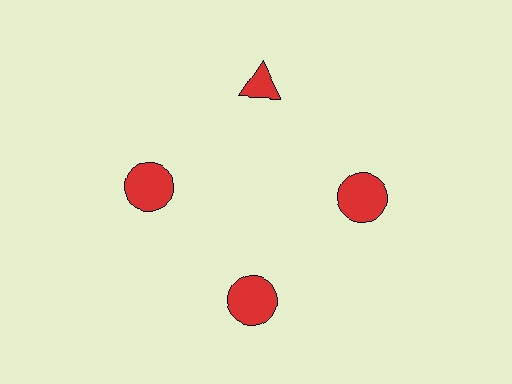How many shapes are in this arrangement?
There are 4 shapes arranged in a ring pattern.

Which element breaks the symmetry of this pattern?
The red triangle at roughly the 12 o'clock position breaks the symmetry. All other shapes are red circles.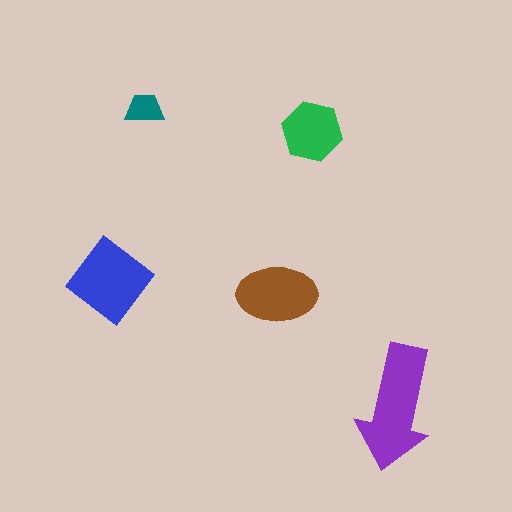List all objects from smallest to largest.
The teal trapezoid, the green hexagon, the brown ellipse, the blue diamond, the purple arrow.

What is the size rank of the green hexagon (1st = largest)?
4th.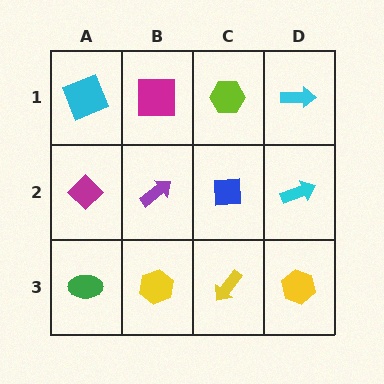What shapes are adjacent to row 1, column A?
A magenta diamond (row 2, column A), a magenta square (row 1, column B).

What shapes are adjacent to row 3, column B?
A purple arrow (row 2, column B), a green ellipse (row 3, column A), a yellow arrow (row 3, column C).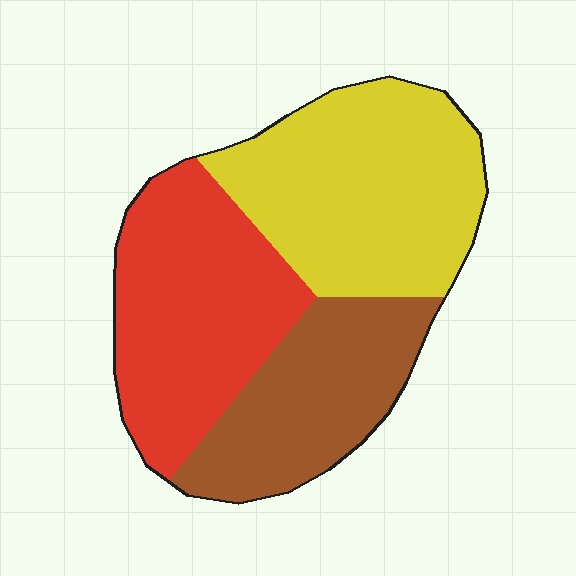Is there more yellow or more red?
Yellow.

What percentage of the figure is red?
Red covers 35% of the figure.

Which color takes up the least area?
Brown, at roughly 25%.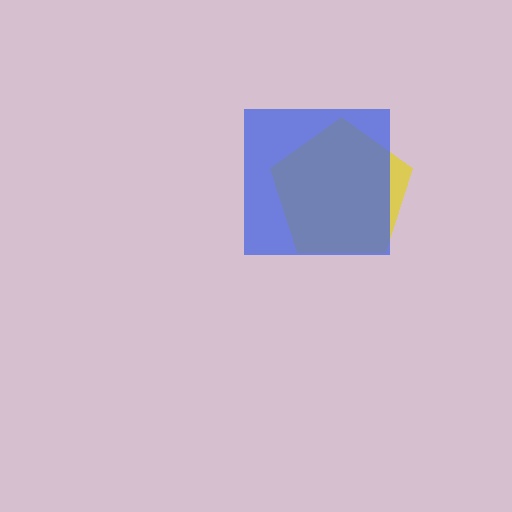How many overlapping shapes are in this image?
There are 2 overlapping shapes in the image.